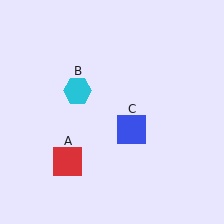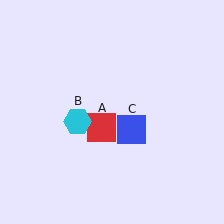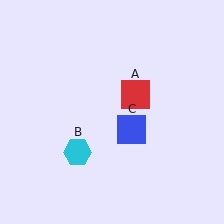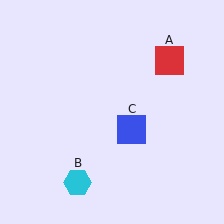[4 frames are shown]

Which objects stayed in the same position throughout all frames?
Blue square (object C) remained stationary.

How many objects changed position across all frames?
2 objects changed position: red square (object A), cyan hexagon (object B).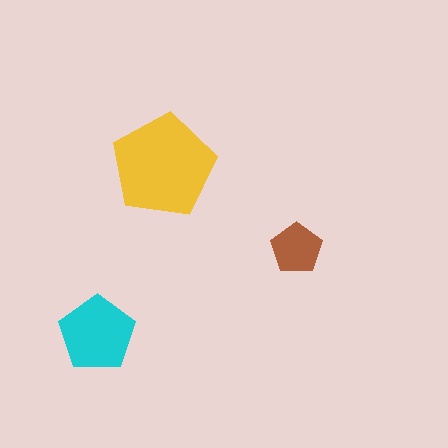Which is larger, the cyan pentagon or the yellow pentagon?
The yellow one.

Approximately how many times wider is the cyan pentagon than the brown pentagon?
About 1.5 times wider.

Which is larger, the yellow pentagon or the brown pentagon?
The yellow one.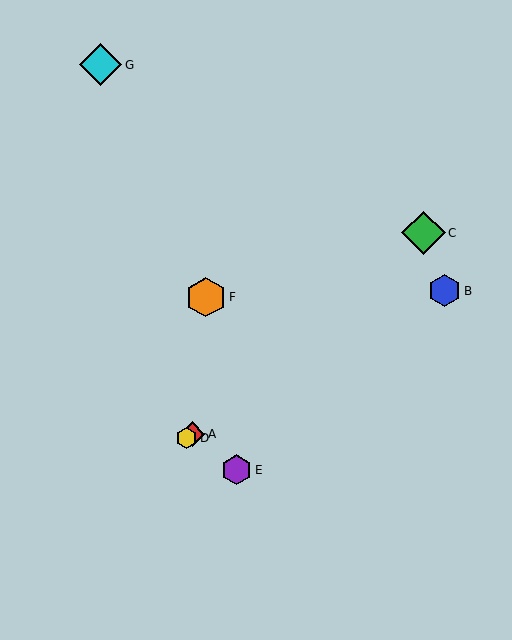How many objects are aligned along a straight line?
3 objects (A, B, D) are aligned along a straight line.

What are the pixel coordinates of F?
Object F is at (206, 297).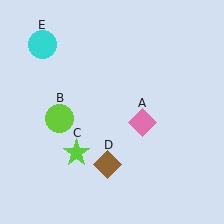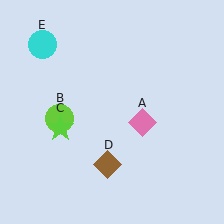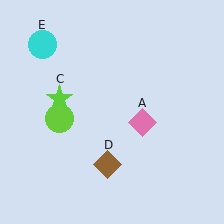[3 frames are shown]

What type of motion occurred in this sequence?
The lime star (object C) rotated clockwise around the center of the scene.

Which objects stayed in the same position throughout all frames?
Pink diamond (object A) and lime circle (object B) and brown diamond (object D) and cyan circle (object E) remained stationary.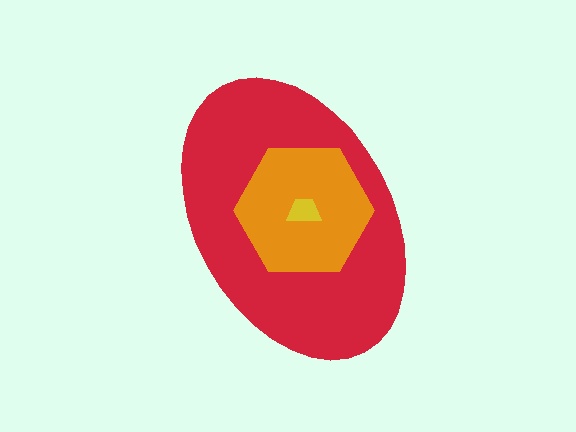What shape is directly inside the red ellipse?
The orange hexagon.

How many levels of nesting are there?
3.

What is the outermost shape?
The red ellipse.